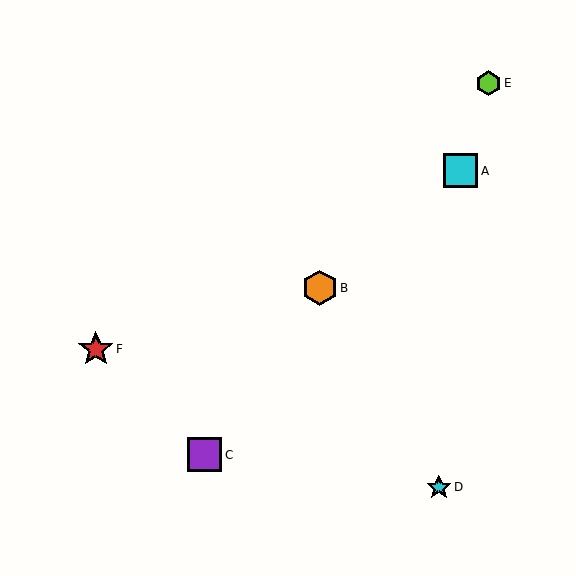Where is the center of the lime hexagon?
The center of the lime hexagon is at (488, 83).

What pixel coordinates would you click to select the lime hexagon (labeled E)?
Click at (488, 83) to select the lime hexagon E.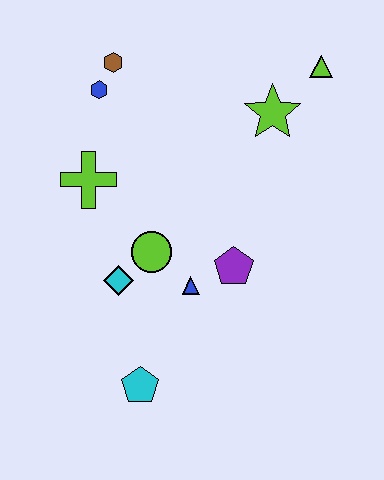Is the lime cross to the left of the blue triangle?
Yes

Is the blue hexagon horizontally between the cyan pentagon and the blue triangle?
No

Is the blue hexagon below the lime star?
No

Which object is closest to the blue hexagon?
The brown hexagon is closest to the blue hexagon.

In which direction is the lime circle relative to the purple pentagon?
The lime circle is to the left of the purple pentagon.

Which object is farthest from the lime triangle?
The cyan pentagon is farthest from the lime triangle.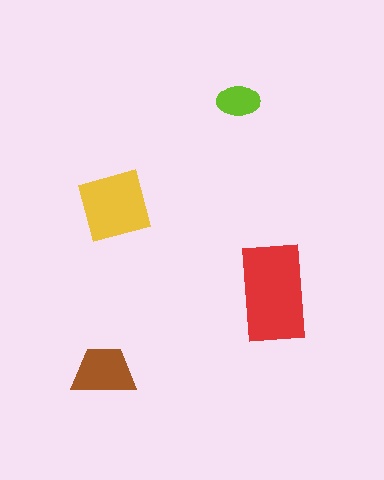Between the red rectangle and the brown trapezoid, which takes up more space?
The red rectangle.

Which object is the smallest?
The lime ellipse.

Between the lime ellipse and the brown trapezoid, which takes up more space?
The brown trapezoid.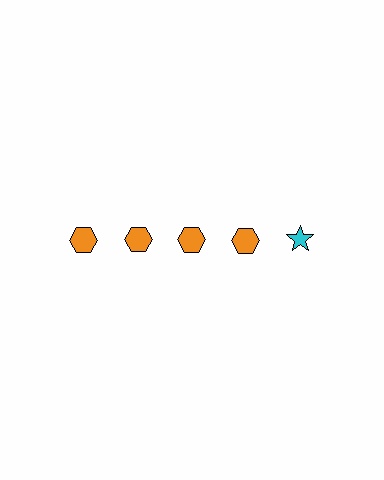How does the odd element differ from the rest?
It differs in both color (cyan instead of orange) and shape (star instead of hexagon).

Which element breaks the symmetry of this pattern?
The cyan star in the top row, rightmost column breaks the symmetry. All other shapes are orange hexagons.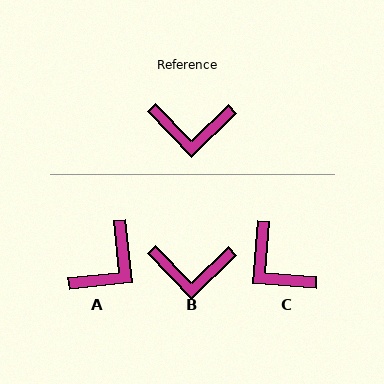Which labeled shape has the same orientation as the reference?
B.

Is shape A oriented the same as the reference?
No, it is off by about 52 degrees.